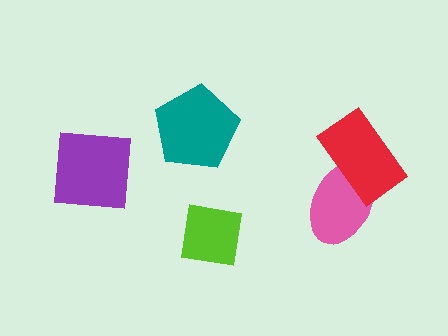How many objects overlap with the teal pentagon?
0 objects overlap with the teal pentagon.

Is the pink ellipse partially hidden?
Yes, it is partially covered by another shape.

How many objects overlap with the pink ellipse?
1 object overlaps with the pink ellipse.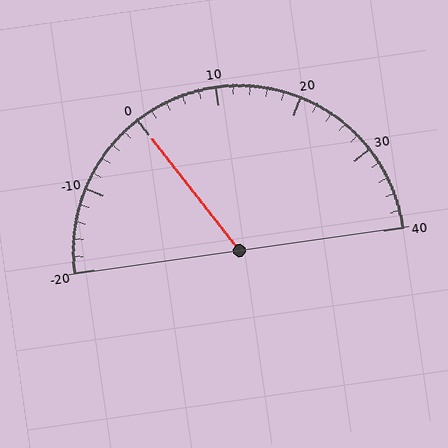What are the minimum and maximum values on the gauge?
The gauge ranges from -20 to 40.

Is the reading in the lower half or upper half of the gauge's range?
The reading is in the lower half of the range (-20 to 40).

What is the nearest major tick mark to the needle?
The nearest major tick mark is 0.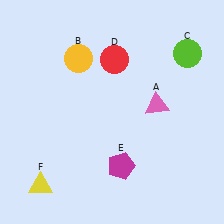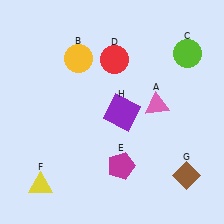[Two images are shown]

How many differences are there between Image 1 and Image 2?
There are 2 differences between the two images.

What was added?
A brown diamond (G), a purple square (H) were added in Image 2.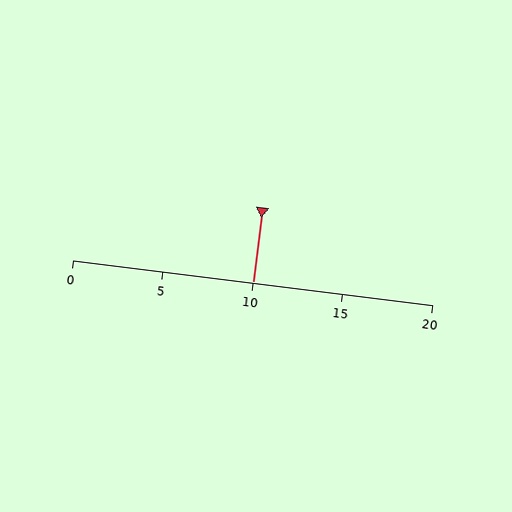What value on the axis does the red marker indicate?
The marker indicates approximately 10.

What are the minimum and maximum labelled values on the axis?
The axis runs from 0 to 20.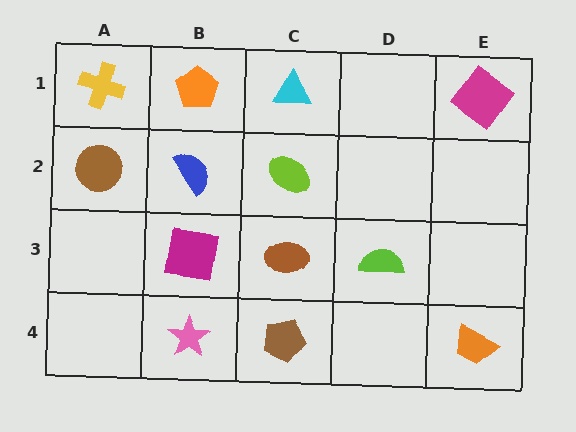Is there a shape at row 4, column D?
No, that cell is empty.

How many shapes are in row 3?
3 shapes.